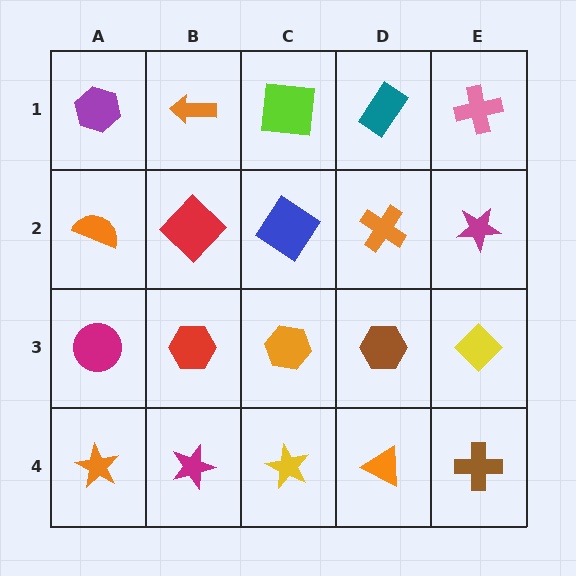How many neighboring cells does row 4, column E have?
2.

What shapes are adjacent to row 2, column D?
A teal rectangle (row 1, column D), a brown hexagon (row 3, column D), a blue diamond (row 2, column C), a magenta star (row 2, column E).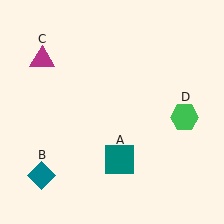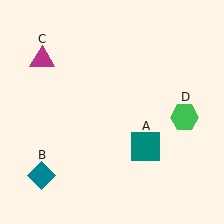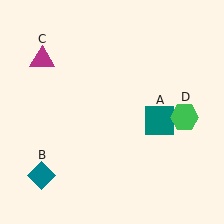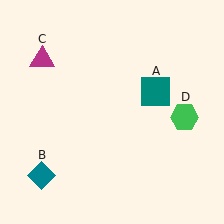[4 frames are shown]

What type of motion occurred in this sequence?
The teal square (object A) rotated counterclockwise around the center of the scene.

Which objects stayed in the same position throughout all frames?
Teal diamond (object B) and magenta triangle (object C) and green hexagon (object D) remained stationary.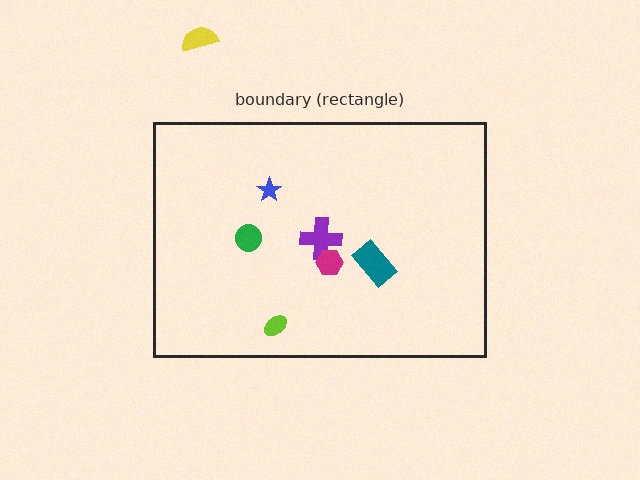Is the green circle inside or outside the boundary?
Inside.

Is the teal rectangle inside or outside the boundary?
Inside.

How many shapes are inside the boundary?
6 inside, 1 outside.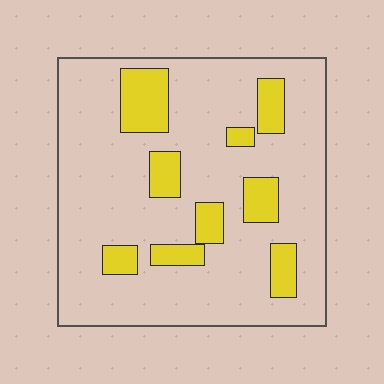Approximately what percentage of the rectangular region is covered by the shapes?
Approximately 20%.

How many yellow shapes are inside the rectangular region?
9.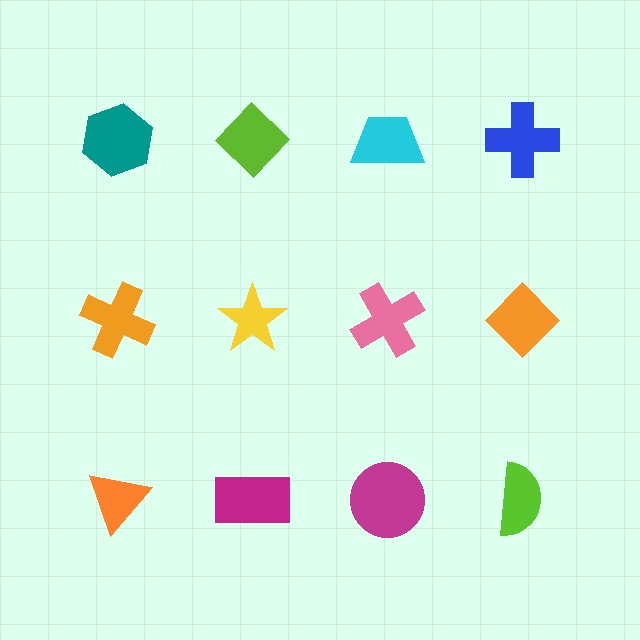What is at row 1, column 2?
A lime diamond.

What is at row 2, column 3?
A pink cross.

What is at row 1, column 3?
A cyan trapezoid.